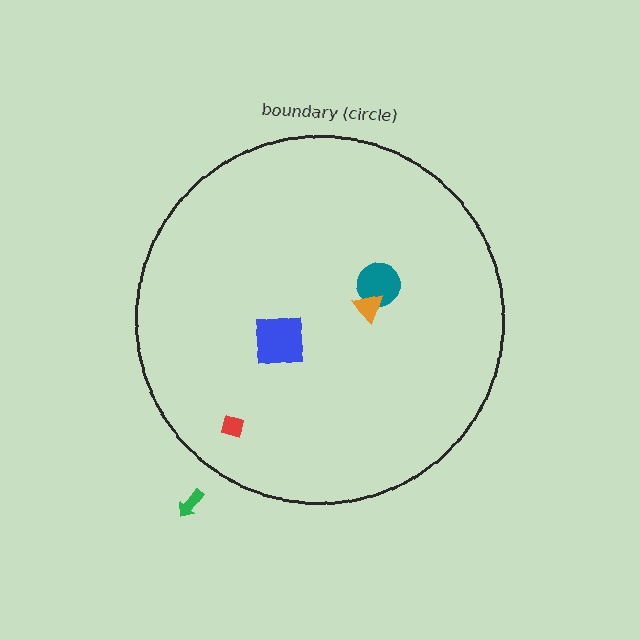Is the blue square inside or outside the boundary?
Inside.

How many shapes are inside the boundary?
4 inside, 1 outside.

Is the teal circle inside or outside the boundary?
Inside.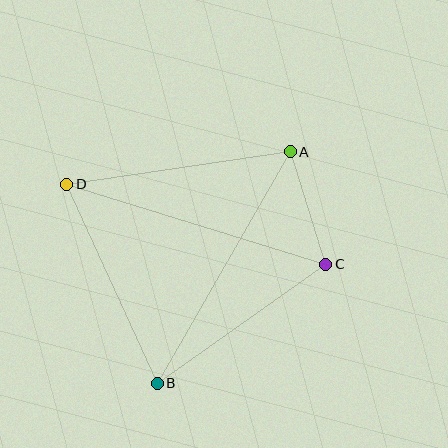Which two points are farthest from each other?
Points C and D are farthest from each other.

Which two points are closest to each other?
Points A and C are closest to each other.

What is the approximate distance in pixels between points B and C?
The distance between B and C is approximately 206 pixels.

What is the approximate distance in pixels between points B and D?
The distance between B and D is approximately 219 pixels.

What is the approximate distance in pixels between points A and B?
The distance between A and B is approximately 267 pixels.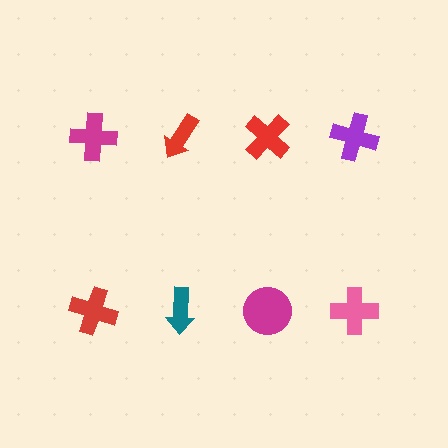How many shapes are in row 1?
4 shapes.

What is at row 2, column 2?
A teal arrow.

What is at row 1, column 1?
A magenta cross.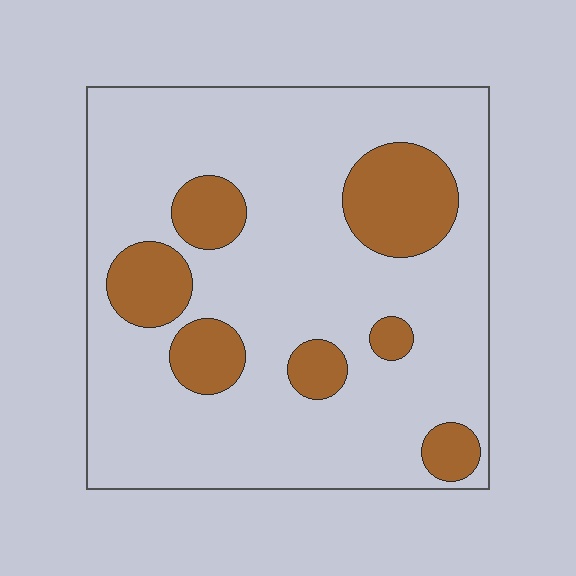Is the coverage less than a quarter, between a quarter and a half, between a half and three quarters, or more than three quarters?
Less than a quarter.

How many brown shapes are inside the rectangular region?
7.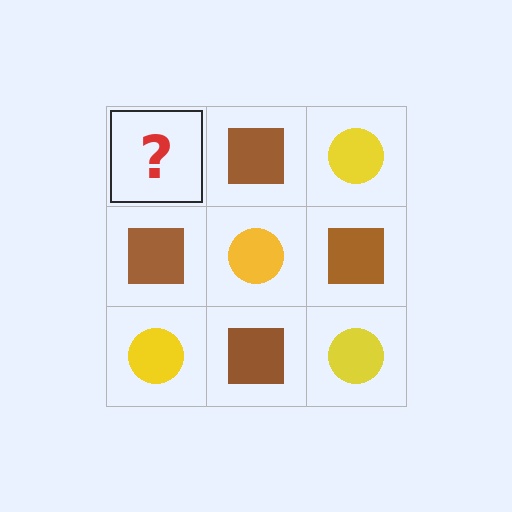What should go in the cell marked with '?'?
The missing cell should contain a yellow circle.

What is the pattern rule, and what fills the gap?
The rule is that it alternates yellow circle and brown square in a checkerboard pattern. The gap should be filled with a yellow circle.